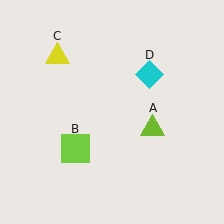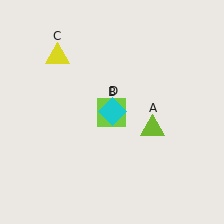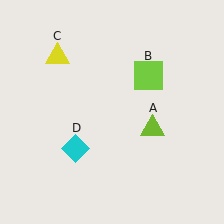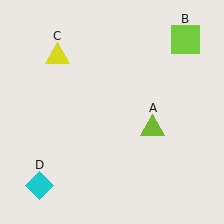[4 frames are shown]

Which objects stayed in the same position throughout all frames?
Lime triangle (object A) and yellow triangle (object C) remained stationary.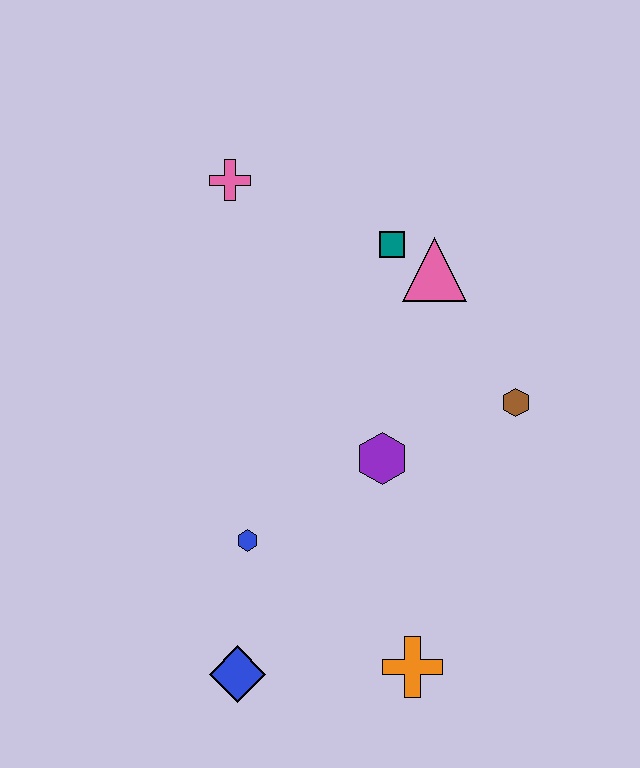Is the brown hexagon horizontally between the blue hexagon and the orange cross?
No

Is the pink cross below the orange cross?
No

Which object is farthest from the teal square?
The blue diamond is farthest from the teal square.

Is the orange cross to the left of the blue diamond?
No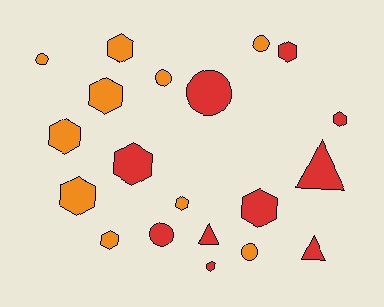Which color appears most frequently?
Orange, with 10 objects.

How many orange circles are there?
There are 4 orange circles.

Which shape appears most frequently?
Hexagon, with 11 objects.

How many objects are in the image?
There are 20 objects.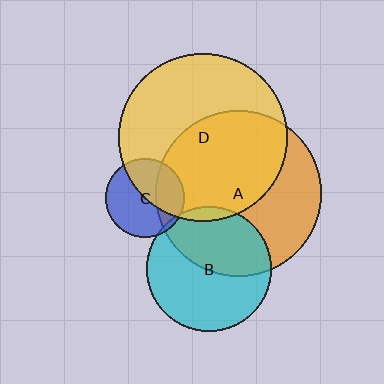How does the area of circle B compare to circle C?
Approximately 2.5 times.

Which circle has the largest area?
Circle D (yellow).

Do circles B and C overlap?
Yes.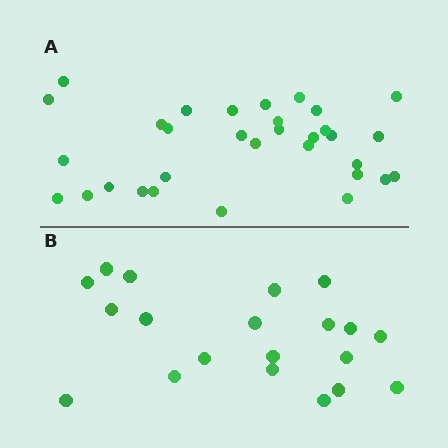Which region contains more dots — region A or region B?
Region A (the top region) has more dots.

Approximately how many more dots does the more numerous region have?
Region A has roughly 12 or so more dots than region B.